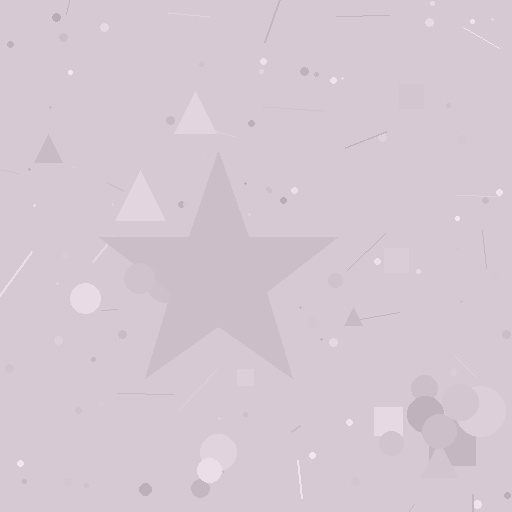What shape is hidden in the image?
A star is hidden in the image.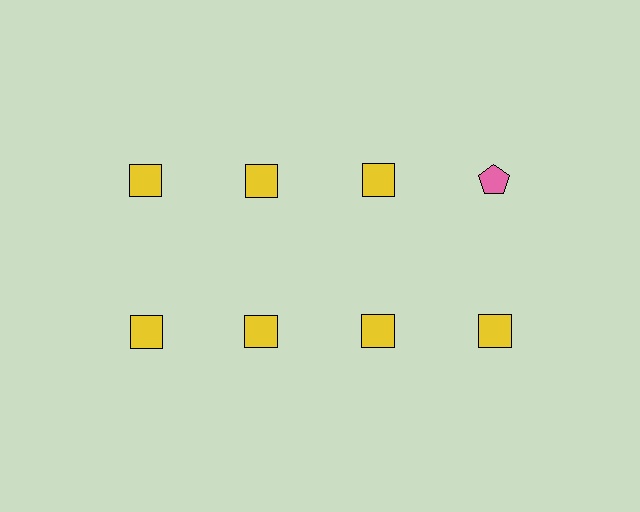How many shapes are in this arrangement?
There are 8 shapes arranged in a grid pattern.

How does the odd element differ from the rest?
It differs in both color (pink instead of yellow) and shape (pentagon instead of square).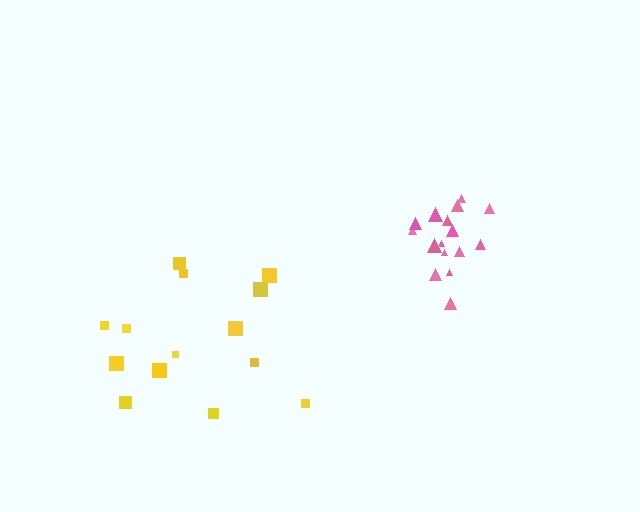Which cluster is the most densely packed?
Pink.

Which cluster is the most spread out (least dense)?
Yellow.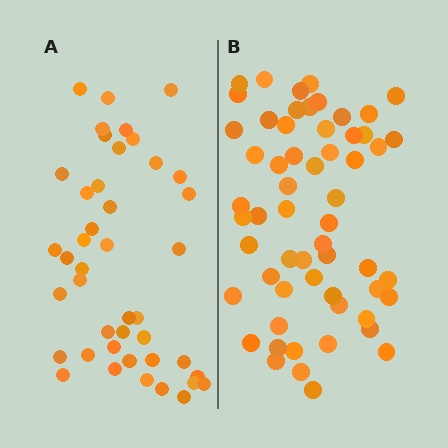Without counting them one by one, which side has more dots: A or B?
Region B (the right region) has more dots.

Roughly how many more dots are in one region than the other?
Region B has approximately 15 more dots than region A.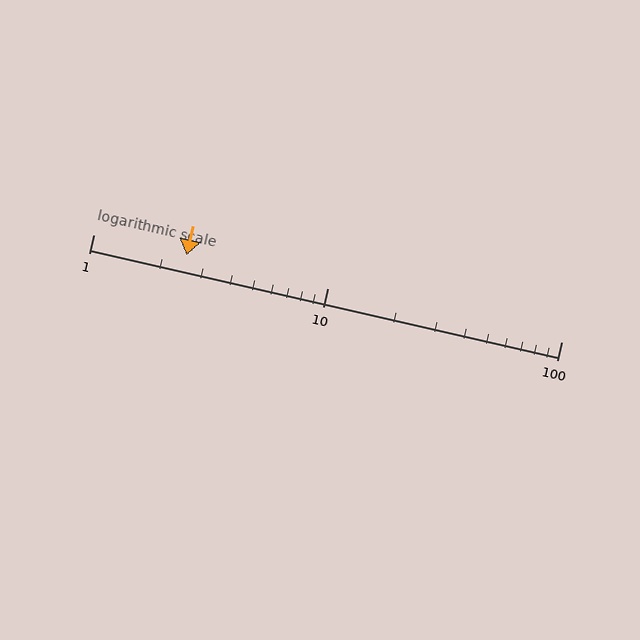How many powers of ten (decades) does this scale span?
The scale spans 2 decades, from 1 to 100.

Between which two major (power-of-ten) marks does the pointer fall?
The pointer is between 1 and 10.